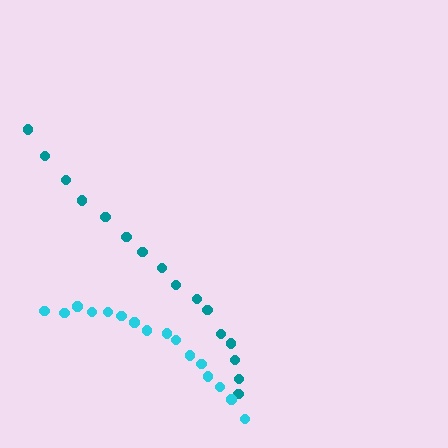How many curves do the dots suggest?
There are 2 distinct paths.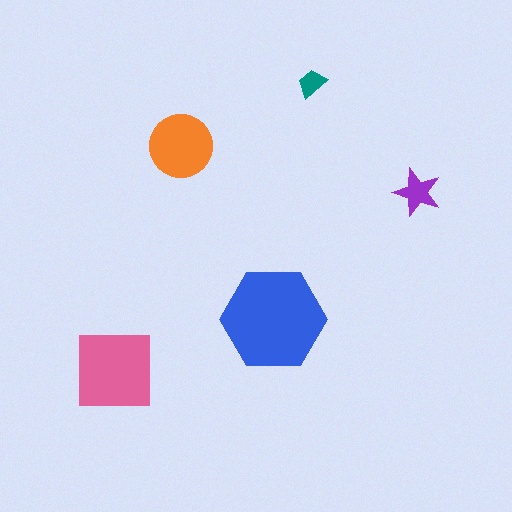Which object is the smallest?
The teal trapezoid.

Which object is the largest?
The blue hexagon.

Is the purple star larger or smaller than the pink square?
Smaller.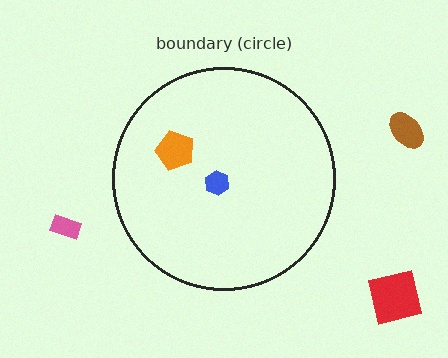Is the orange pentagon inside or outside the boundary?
Inside.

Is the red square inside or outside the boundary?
Outside.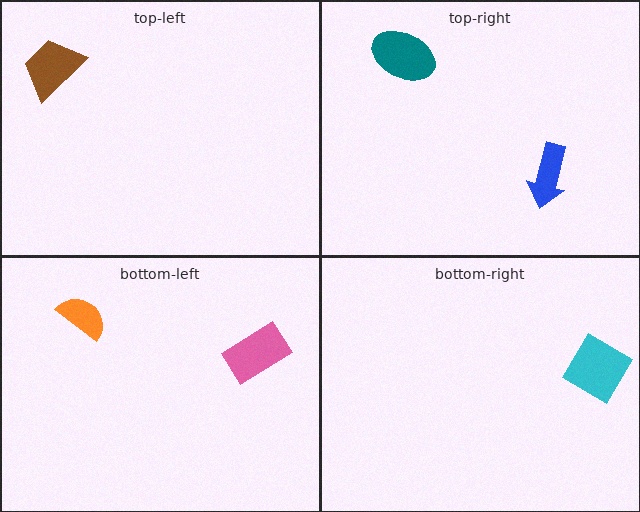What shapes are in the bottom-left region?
The orange semicircle, the pink rectangle.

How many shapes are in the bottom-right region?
1.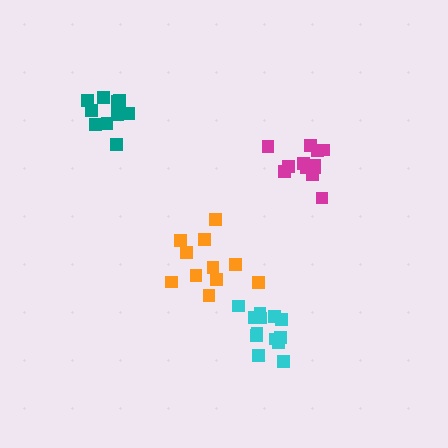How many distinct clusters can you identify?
There are 4 distinct clusters.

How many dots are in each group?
Group 1: 10 dots, Group 2: 11 dots, Group 3: 13 dots, Group 4: 13 dots (47 total).